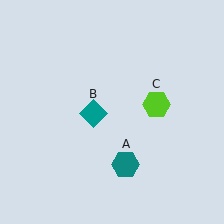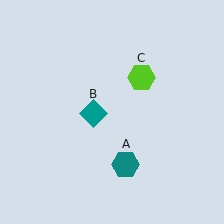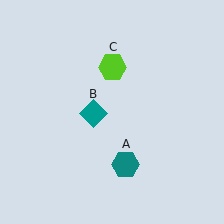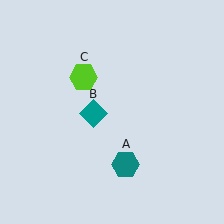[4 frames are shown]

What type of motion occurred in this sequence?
The lime hexagon (object C) rotated counterclockwise around the center of the scene.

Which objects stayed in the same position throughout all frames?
Teal hexagon (object A) and teal diamond (object B) remained stationary.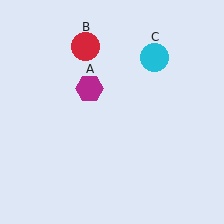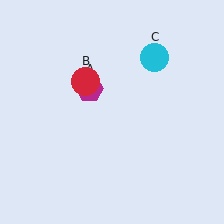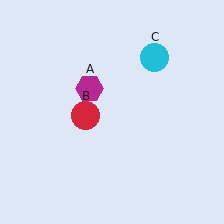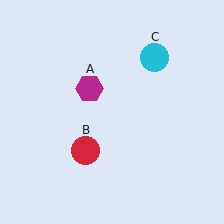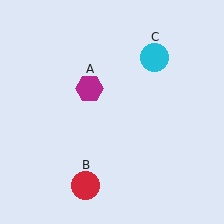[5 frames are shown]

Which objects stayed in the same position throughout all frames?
Magenta hexagon (object A) and cyan circle (object C) remained stationary.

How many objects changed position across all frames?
1 object changed position: red circle (object B).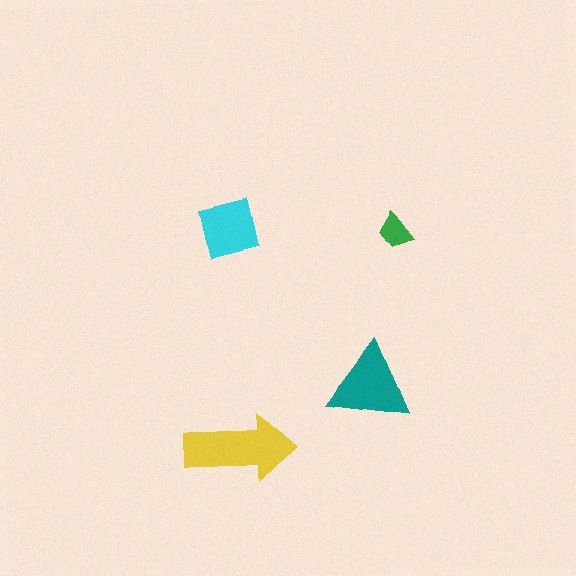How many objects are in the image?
There are 4 objects in the image.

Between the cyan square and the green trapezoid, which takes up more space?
The cyan square.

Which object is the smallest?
The green trapezoid.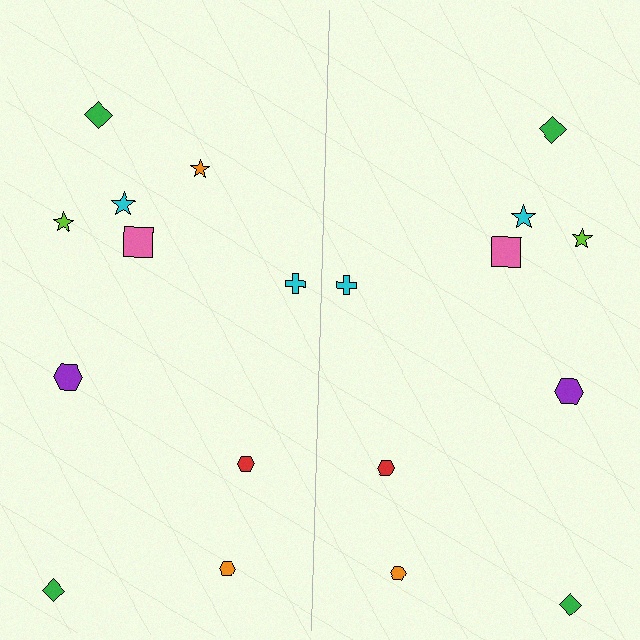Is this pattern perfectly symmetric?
No, the pattern is not perfectly symmetric. A orange star is missing from the right side.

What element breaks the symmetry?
A orange star is missing from the right side.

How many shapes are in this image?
There are 19 shapes in this image.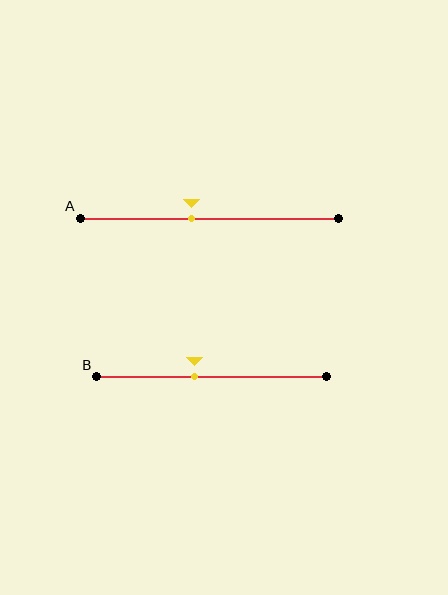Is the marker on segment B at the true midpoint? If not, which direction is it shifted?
No, the marker on segment B is shifted to the left by about 7% of the segment length.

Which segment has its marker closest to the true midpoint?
Segment A has its marker closest to the true midpoint.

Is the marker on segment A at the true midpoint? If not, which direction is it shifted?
No, the marker on segment A is shifted to the left by about 7% of the segment length.